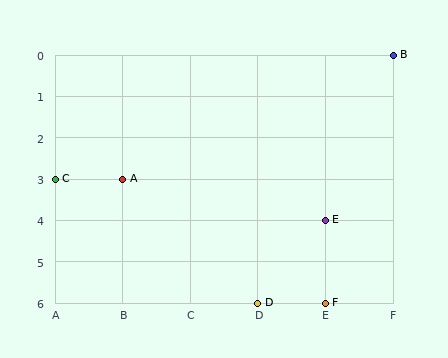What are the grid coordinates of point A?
Point A is at grid coordinates (B, 3).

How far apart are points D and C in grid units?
Points D and C are 3 columns and 3 rows apart (about 4.2 grid units diagonally).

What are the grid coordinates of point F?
Point F is at grid coordinates (E, 6).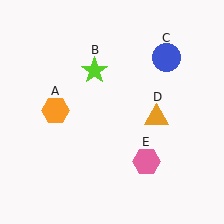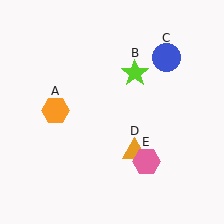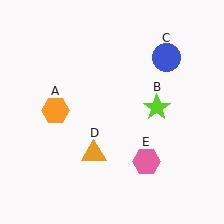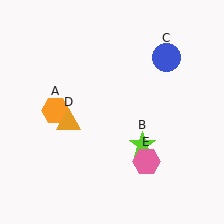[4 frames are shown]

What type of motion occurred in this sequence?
The lime star (object B), orange triangle (object D) rotated clockwise around the center of the scene.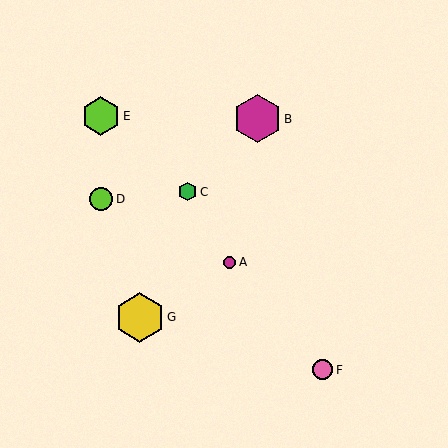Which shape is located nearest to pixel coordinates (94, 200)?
The lime circle (labeled D) at (101, 199) is nearest to that location.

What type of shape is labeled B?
Shape B is a magenta hexagon.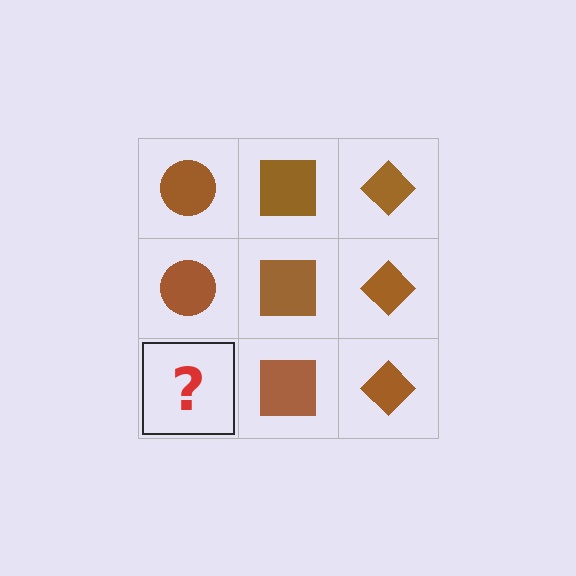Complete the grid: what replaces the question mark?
The question mark should be replaced with a brown circle.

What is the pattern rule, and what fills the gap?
The rule is that each column has a consistent shape. The gap should be filled with a brown circle.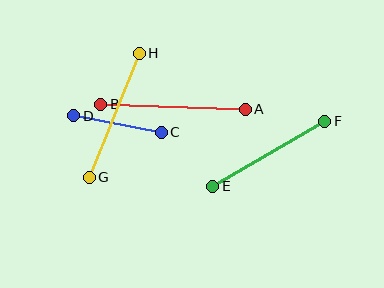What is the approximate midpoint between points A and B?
The midpoint is at approximately (173, 107) pixels.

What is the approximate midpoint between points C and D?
The midpoint is at approximately (118, 124) pixels.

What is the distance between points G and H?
The distance is approximately 134 pixels.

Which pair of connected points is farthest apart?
Points A and B are farthest apart.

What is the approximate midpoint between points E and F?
The midpoint is at approximately (269, 154) pixels.